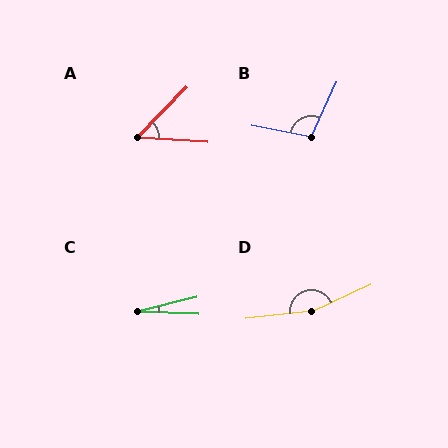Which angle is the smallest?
C, at approximately 16 degrees.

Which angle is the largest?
D, at approximately 162 degrees.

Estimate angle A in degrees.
Approximately 49 degrees.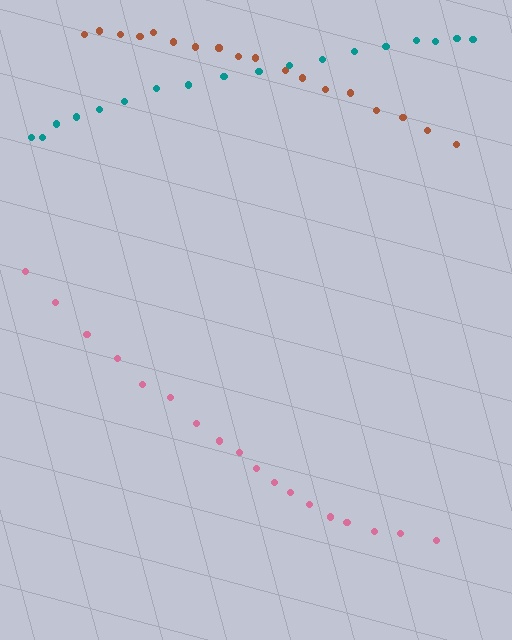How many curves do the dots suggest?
There are 3 distinct paths.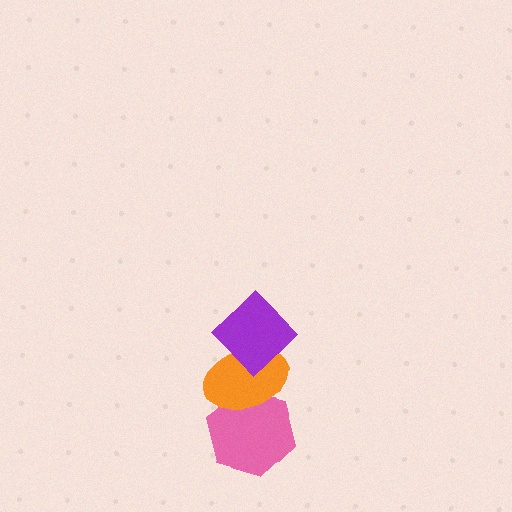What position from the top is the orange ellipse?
The orange ellipse is 2nd from the top.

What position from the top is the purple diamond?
The purple diamond is 1st from the top.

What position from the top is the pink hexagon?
The pink hexagon is 3rd from the top.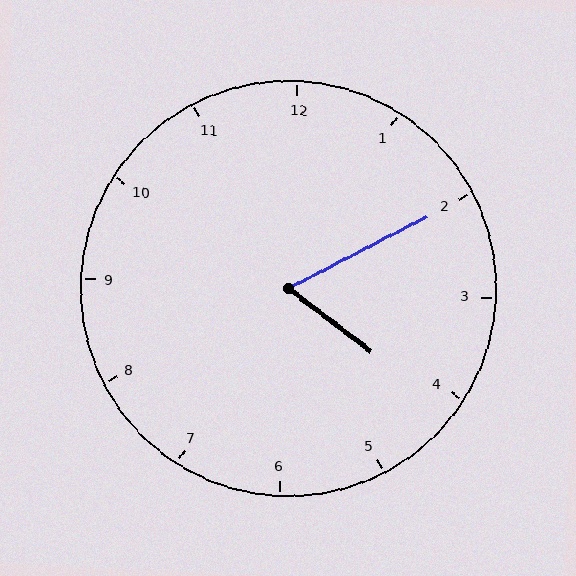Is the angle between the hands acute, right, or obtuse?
It is acute.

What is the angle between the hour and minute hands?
Approximately 65 degrees.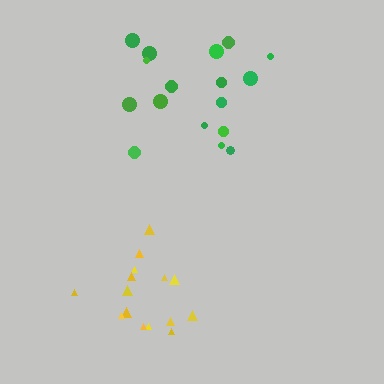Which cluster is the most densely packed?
Yellow.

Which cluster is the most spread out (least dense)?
Green.